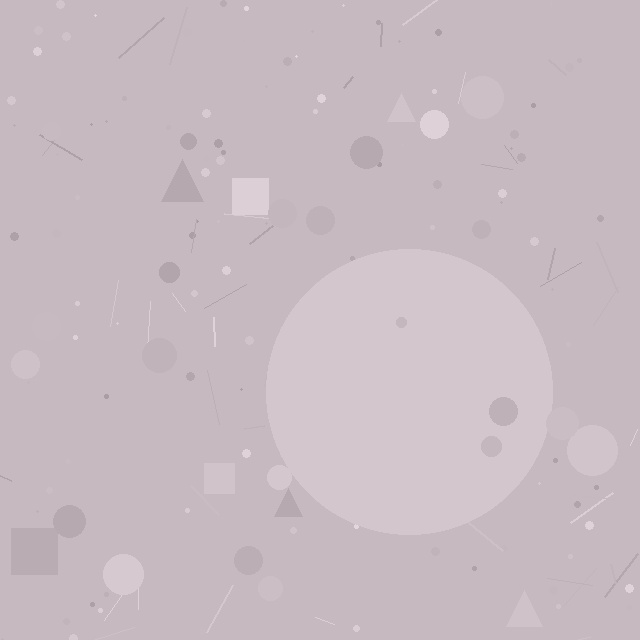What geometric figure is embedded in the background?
A circle is embedded in the background.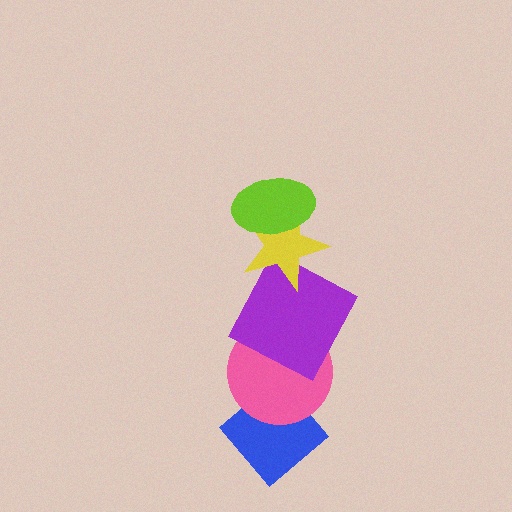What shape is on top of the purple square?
The yellow star is on top of the purple square.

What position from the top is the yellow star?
The yellow star is 2nd from the top.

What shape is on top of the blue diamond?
The pink circle is on top of the blue diamond.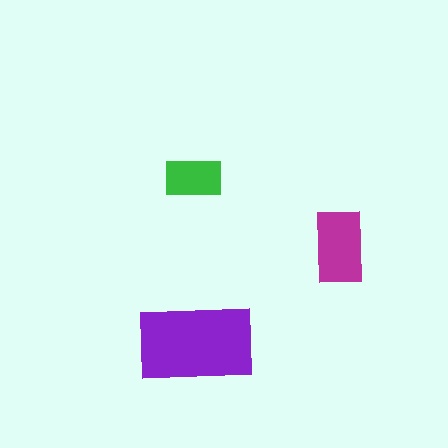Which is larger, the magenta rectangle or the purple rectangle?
The purple one.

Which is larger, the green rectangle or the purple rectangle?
The purple one.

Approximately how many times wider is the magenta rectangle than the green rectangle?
About 1.5 times wider.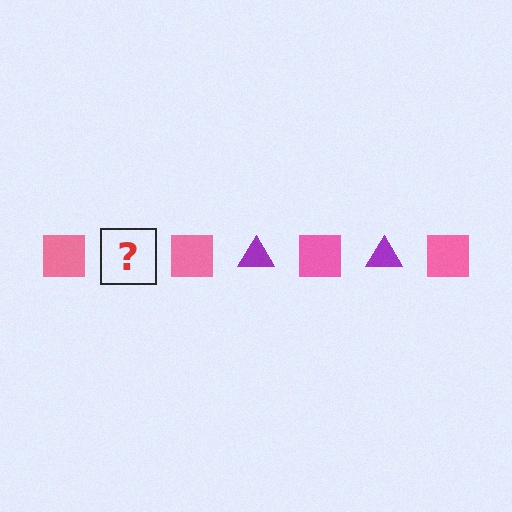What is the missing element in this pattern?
The missing element is a purple triangle.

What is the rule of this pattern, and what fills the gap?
The rule is that the pattern alternates between pink square and purple triangle. The gap should be filled with a purple triangle.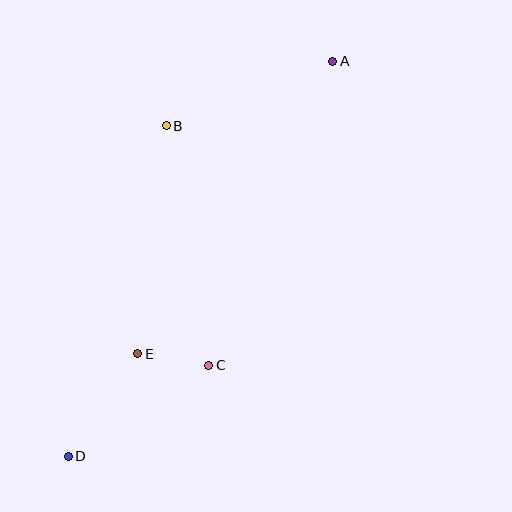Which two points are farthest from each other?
Points A and D are farthest from each other.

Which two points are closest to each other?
Points C and E are closest to each other.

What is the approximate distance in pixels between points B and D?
The distance between B and D is approximately 345 pixels.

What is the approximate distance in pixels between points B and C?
The distance between B and C is approximately 243 pixels.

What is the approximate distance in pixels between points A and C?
The distance between A and C is approximately 328 pixels.